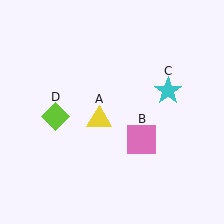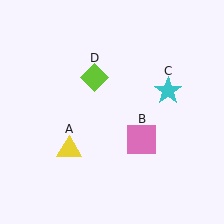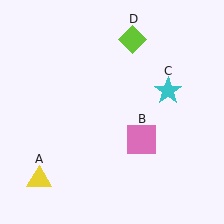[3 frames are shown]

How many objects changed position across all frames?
2 objects changed position: yellow triangle (object A), lime diamond (object D).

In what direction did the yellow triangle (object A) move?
The yellow triangle (object A) moved down and to the left.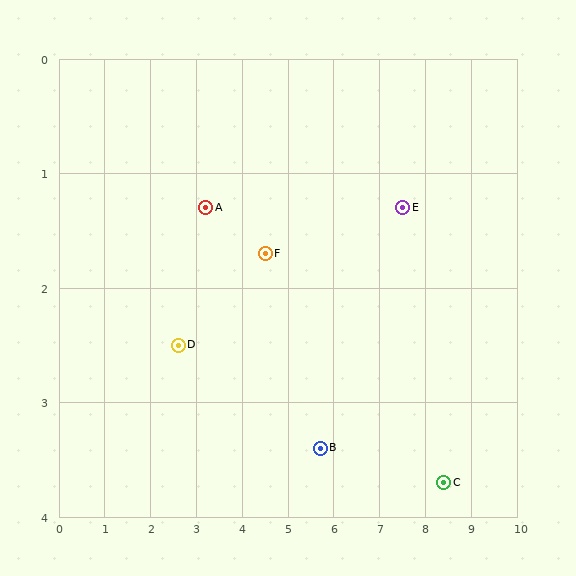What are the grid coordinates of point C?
Point C is at approximately (8.4, 3.7).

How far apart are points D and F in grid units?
Points D and F are about 2.1 grid units apart.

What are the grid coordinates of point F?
Point F is at approximately (4.5, 1.7).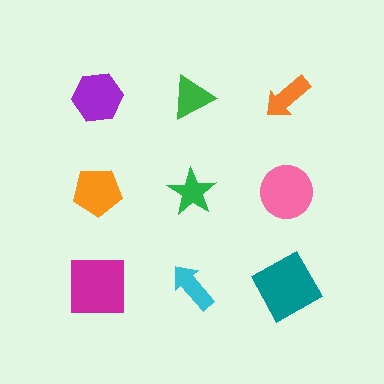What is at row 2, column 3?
A pink circle.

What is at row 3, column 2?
A cyan arrow.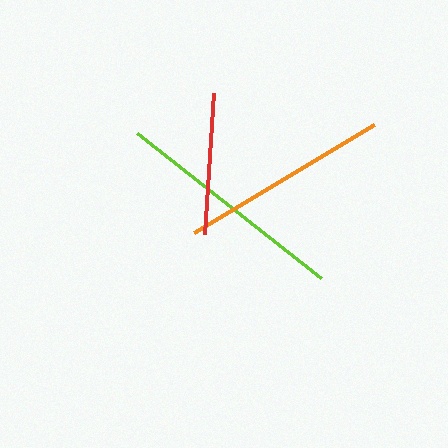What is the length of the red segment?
The red segment is approximately 142 pixels long.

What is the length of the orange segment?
The orange segment is approximately 210 pixels long.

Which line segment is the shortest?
The red line is the shortest at approximately 142 pixels.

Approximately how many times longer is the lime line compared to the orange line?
The lime line is approximately 1.1 times the length of the orange line.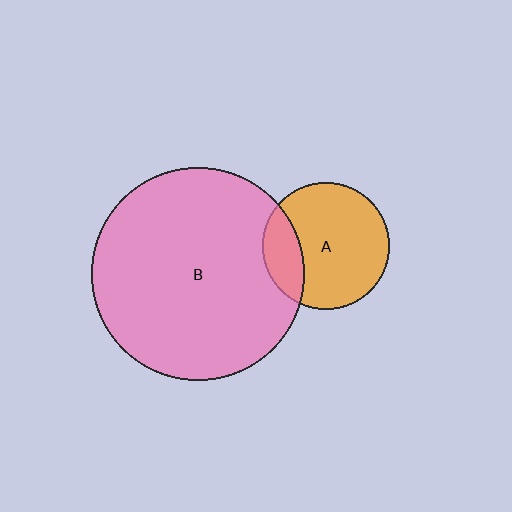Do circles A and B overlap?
Yes.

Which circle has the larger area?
Circle B (pink).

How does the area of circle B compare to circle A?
Approximately 2.8 times.